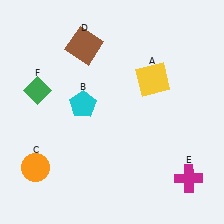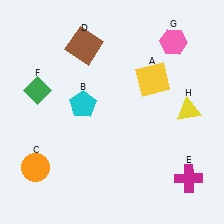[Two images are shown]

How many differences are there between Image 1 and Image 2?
There are 2 differences between the two images.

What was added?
A pink hexagon (G), a yellow triangle (H) were added in Image 2.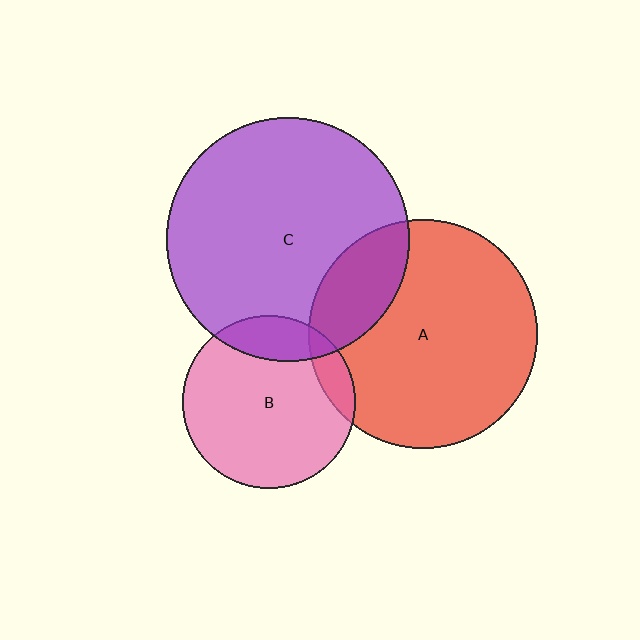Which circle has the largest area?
Circle C (purple).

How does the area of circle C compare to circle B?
Approximately 2.0 times.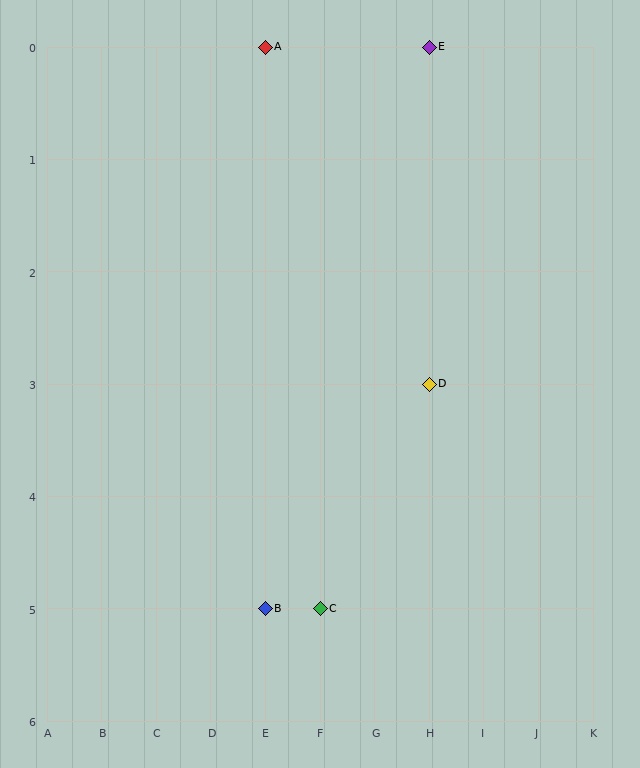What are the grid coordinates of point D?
Point D is at grid coordinates (H, 3).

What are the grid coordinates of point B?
Point B is at grid coordinates (E, 5).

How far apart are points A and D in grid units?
Points A and D are 3 columns and 3 rows apart (about 4.2 grid units diagonally).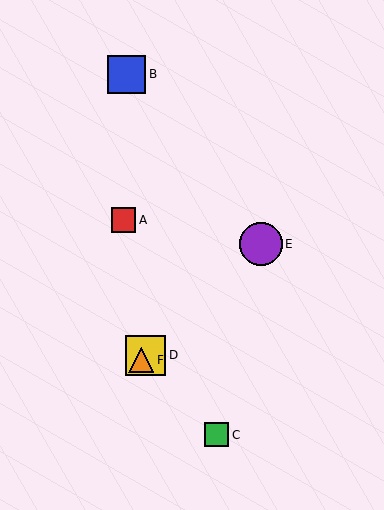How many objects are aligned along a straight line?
3 objects (D, E, F) are aligned along a straight line.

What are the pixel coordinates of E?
Object E is at (261, 244).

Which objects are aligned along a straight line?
Objects D, E, F are aligned along a straight line.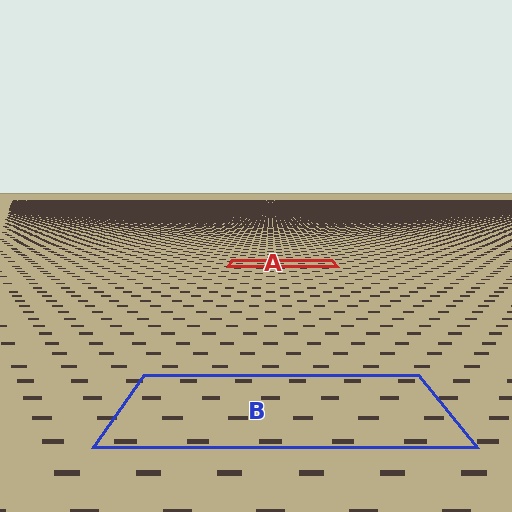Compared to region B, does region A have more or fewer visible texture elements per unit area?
Region A has more texture elements per unit area — they are packed more densely because it is farther away.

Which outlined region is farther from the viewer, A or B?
Region A is farther from the viewer — the texture elements inside it appear smaller and more densely packed.